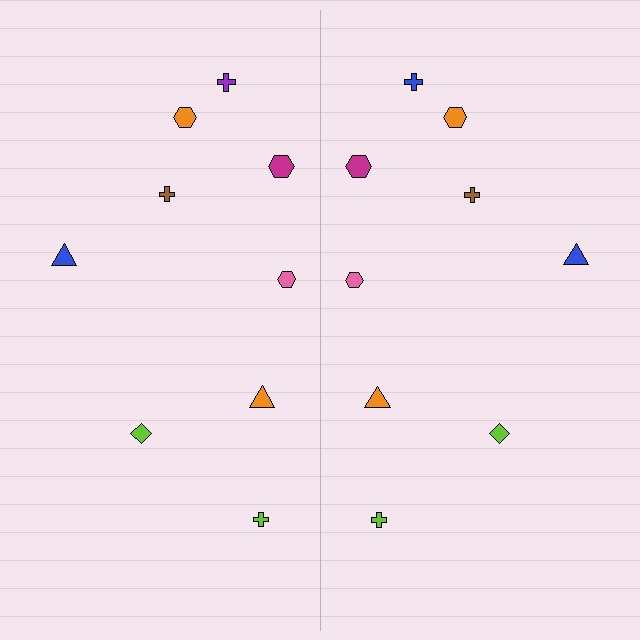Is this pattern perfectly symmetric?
No, the pattern is not perfectly symmetric. The blue cross on the right side breaks the symmetry — its mirror counterpart is purple.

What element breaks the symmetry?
The blue cross on the right side breaks the symmetry — its mirror counterpart is purple.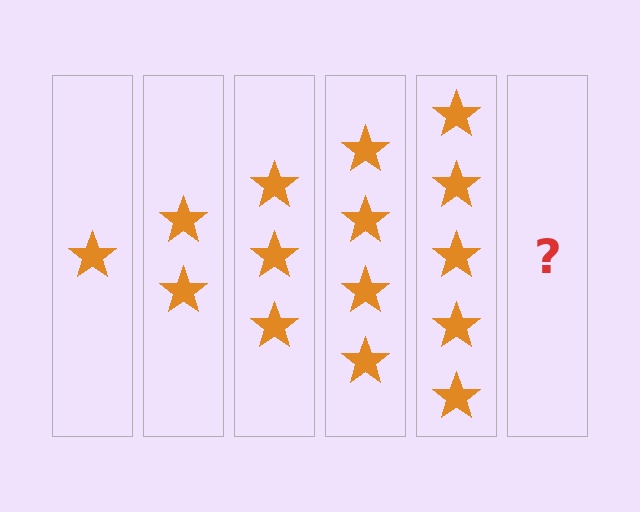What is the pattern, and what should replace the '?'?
The pattern is that each step adds one more star. The '?' should be 6 stars.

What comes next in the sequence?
The next element should be 6 stars.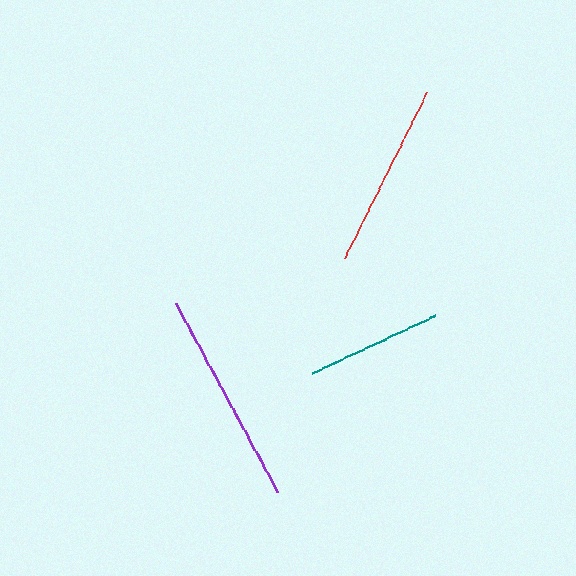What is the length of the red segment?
The red segment is approximately 186 pixels long.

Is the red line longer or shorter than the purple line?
The purple line is longer than the red line.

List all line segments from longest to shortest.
From longest to shortest: purple, red, teal.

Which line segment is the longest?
The purple line is the longest at approximately 215 pixels.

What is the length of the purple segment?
The purple segment is approximately 215 pixels long.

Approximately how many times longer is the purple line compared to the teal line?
The purple line is approximately 1.6 times the length of the teal line.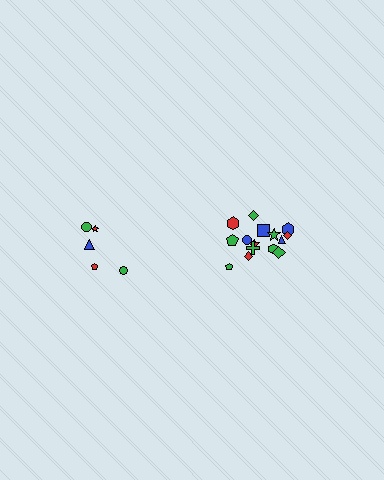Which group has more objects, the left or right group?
The right group.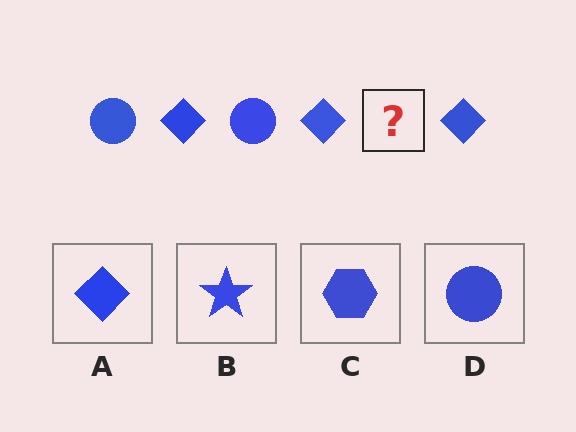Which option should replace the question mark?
Option D.